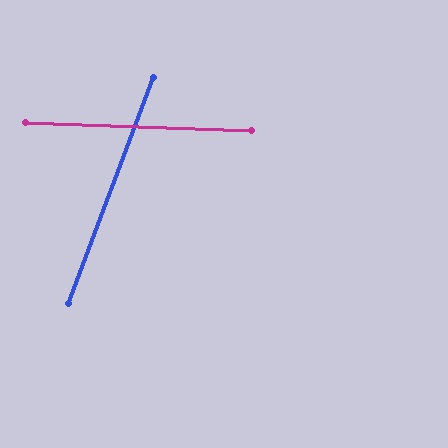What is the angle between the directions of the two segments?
Approximately 72 degrees.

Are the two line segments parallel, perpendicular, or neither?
Neither parallel nor perpendicular — they differ by about 72°.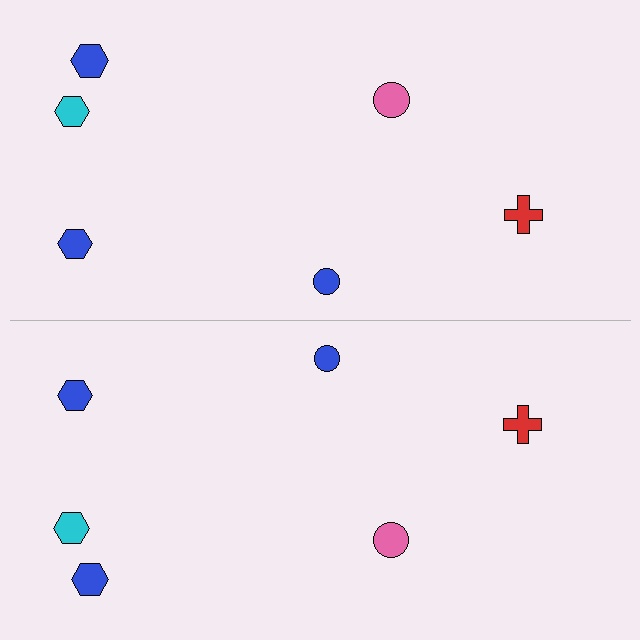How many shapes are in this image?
There are 12 shapes in this image.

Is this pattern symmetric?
Yes, this pattern has bilateral (reflection) symmetry.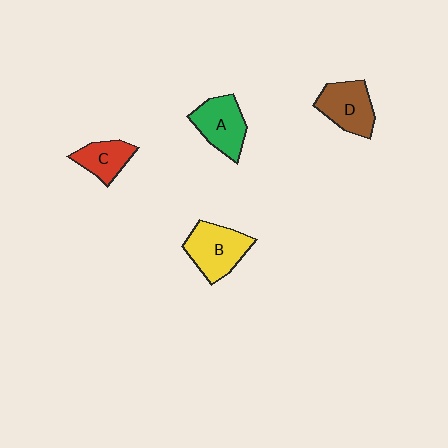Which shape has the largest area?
Shape B (yellow).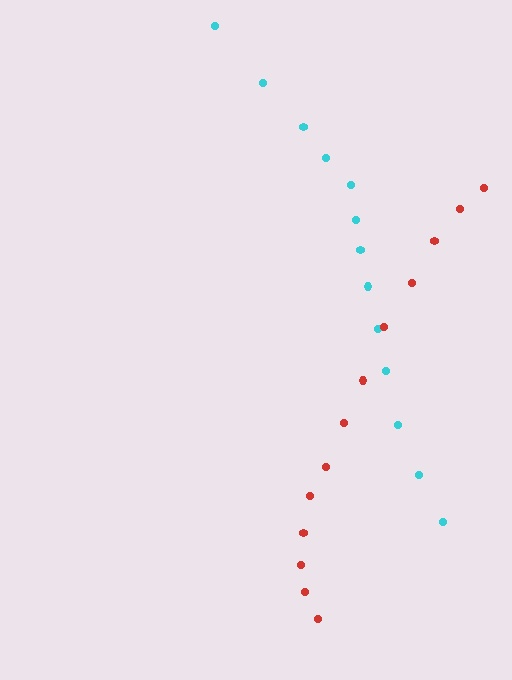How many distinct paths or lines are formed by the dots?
There are 2 distinct paths.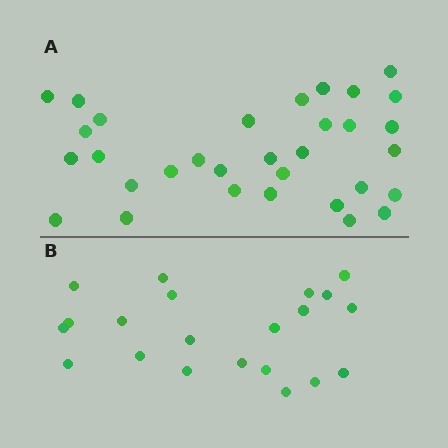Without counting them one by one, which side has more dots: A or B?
Region A (the top region) has more dots.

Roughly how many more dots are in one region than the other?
Region A has roughly 12 or so more dots than region B.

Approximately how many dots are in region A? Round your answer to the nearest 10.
About 30 dots. (The exact count is 32, which rounds to 30.)